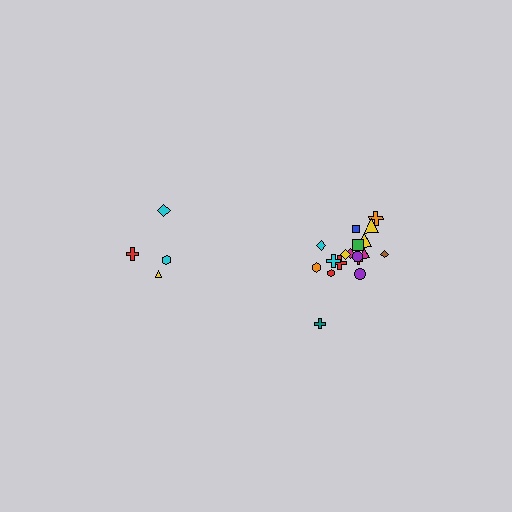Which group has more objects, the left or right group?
The right group.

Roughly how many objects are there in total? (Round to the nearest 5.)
Roughly 20 objects in total.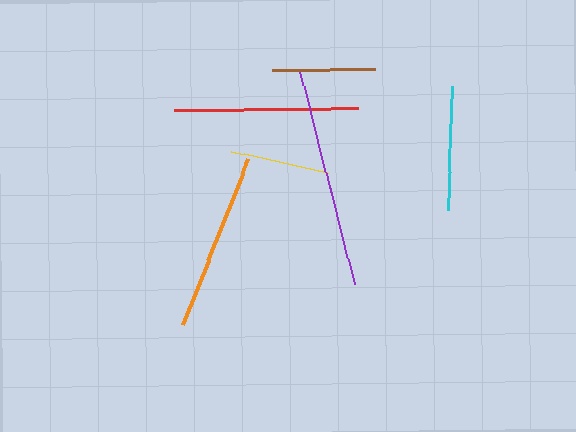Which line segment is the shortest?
The yellow line is the shortest at approximately 99 pixels.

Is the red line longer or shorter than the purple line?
The purple line is longer than the red line.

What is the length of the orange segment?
The orange segment is approximately 178 pixels long.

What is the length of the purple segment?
The purple segment is approximately 220 pixels long.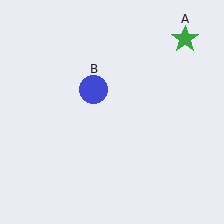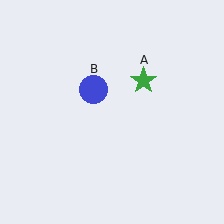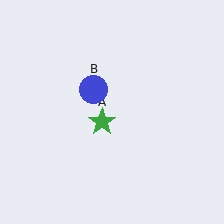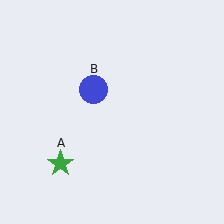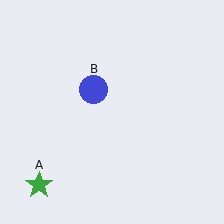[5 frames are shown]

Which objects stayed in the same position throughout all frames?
Blue circle (object B) remained stationary.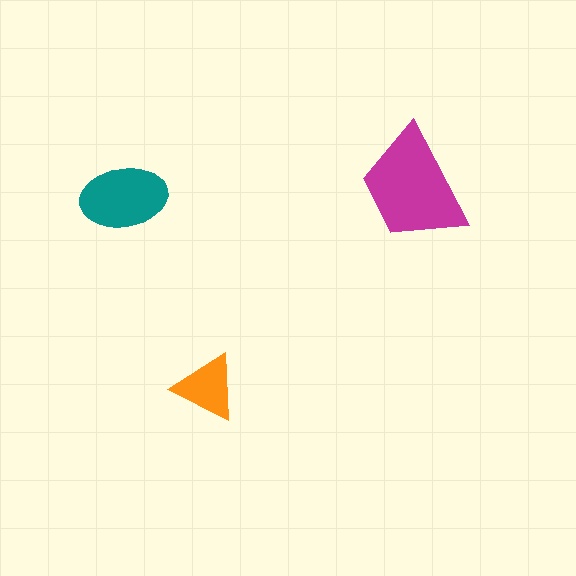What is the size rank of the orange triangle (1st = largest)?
3rd.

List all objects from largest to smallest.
The magenta trapezoid, the teal ellipse, the orange triangle.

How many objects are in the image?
There are 3 objects in the image.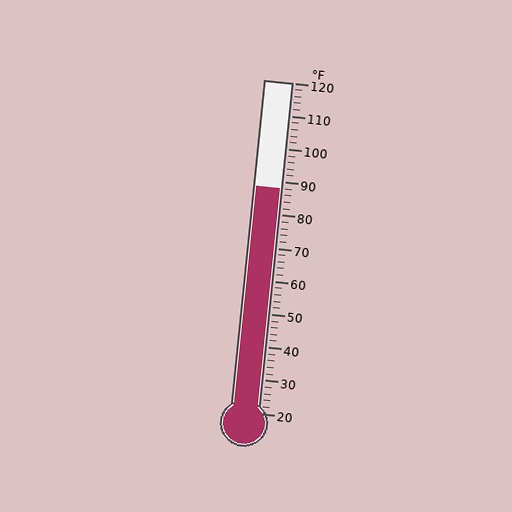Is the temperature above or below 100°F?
The temperature is below 100°F.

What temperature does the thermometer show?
The thermometer shows approximately 88°F.